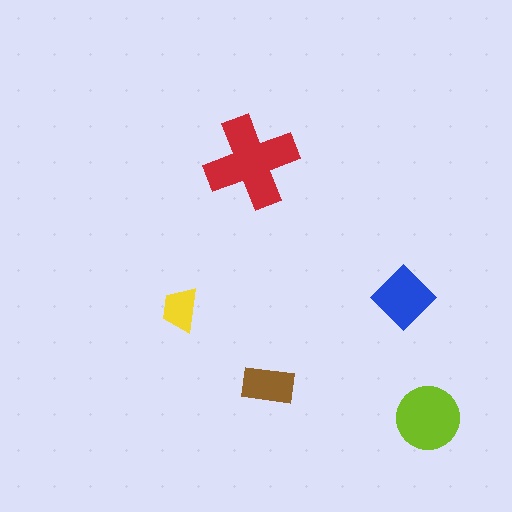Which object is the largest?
The red cross.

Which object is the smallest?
The yellow trapezoid.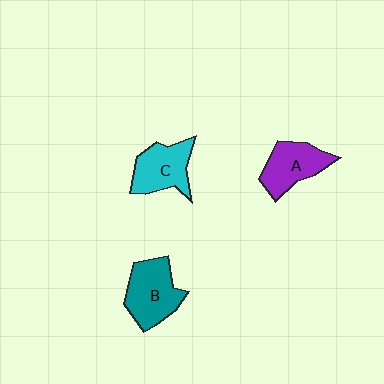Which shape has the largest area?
Shape B (teal).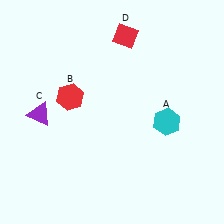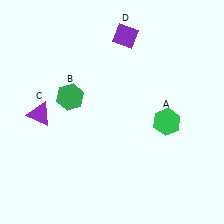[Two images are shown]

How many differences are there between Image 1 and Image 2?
There are 3 differences between the two images.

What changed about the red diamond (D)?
In Image 1, D is red. In Image 2, it changed to purple.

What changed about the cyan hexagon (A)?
In Image 1, A is cyan. In Image 2, it changed to green.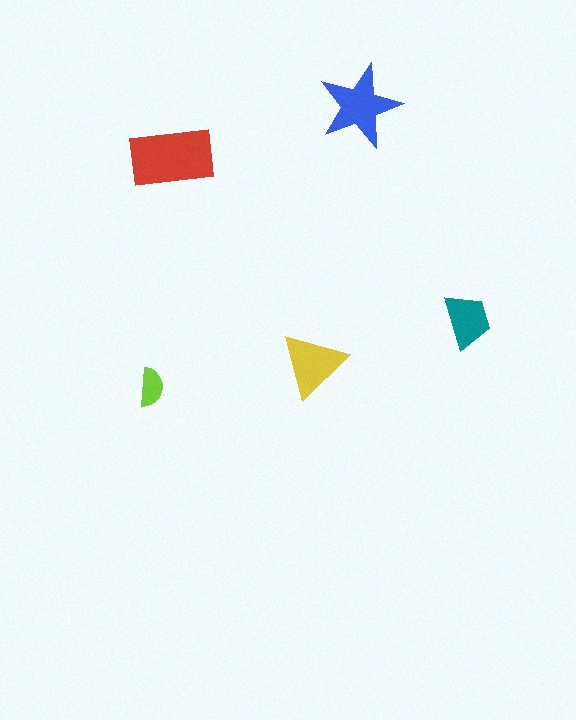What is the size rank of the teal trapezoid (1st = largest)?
4th.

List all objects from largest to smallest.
The red rectangle, the blue star, the yellow triangle, the teal trapezoid, the lime semicircle.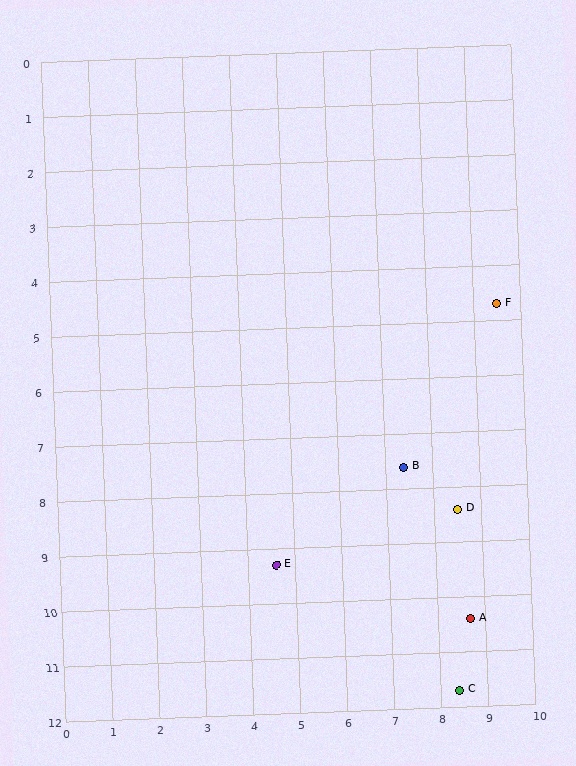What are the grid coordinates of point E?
Point E is at approximately (4.6, 9.3).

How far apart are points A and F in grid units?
Points A and F are about 5.8 grid units apart.